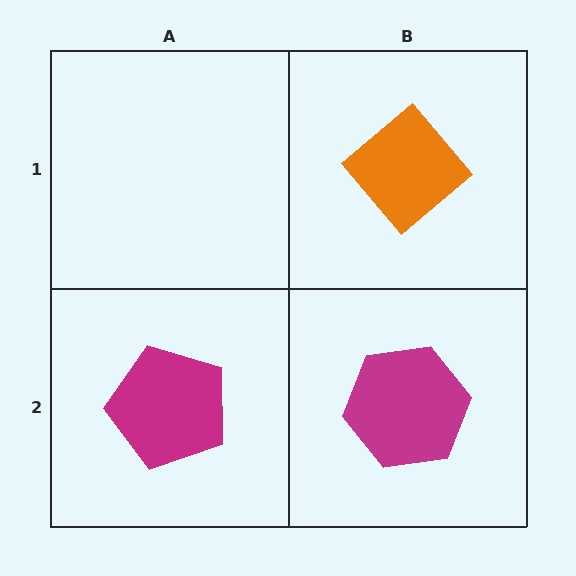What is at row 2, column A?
A magenta pentagon.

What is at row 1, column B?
An orange diamond.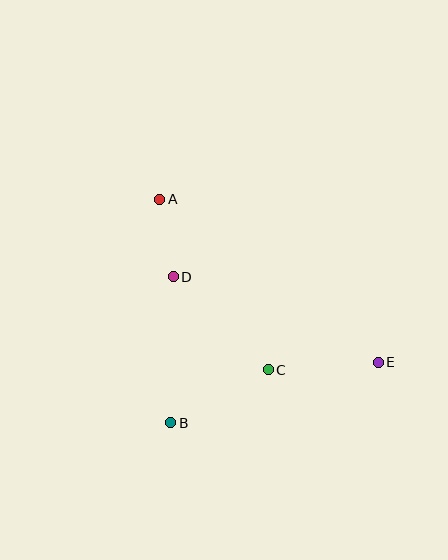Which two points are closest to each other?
Points A and D are closest to each other.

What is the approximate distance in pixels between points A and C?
The distance between A and C is approximately 202 pixels.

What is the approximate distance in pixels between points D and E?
The distance between D and E is approximately 222 pixels.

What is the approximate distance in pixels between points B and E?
The distance between B and E is approximately 216 pixels.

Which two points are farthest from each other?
Points A and E are farthest from each other.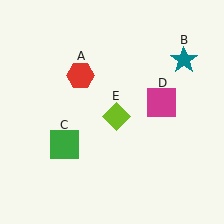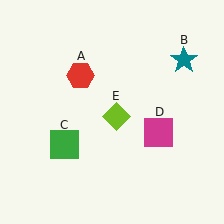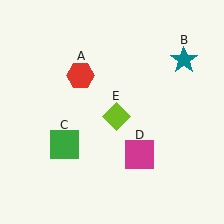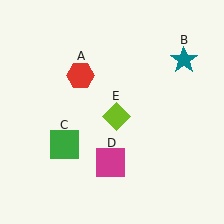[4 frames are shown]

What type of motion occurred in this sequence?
The magenta square (object D) rotated clockwise around the center of the scene.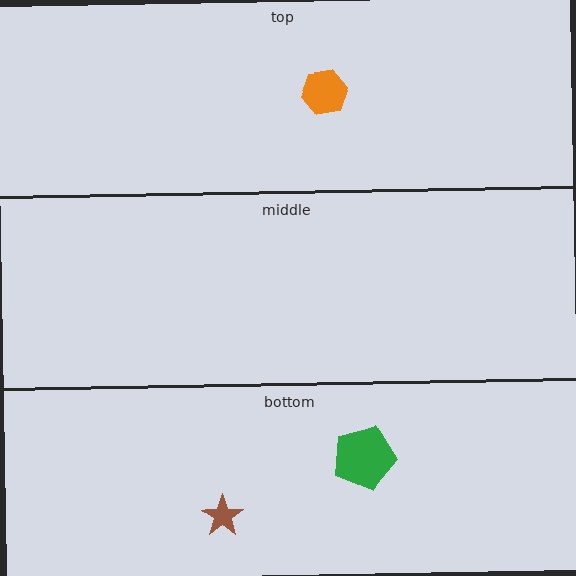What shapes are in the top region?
The orange hexagon.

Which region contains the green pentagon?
The bottom region.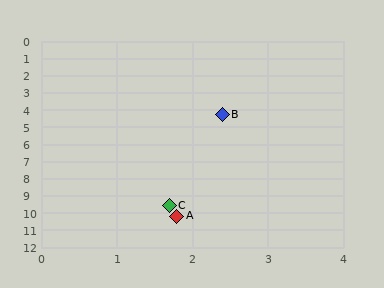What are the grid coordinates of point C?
Point C is at approximately (1.7, 9.6).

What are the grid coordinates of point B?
Point B is at approximately (2.4, 4.3).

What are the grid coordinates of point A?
Point A is at approximately (1.8, 10.2).